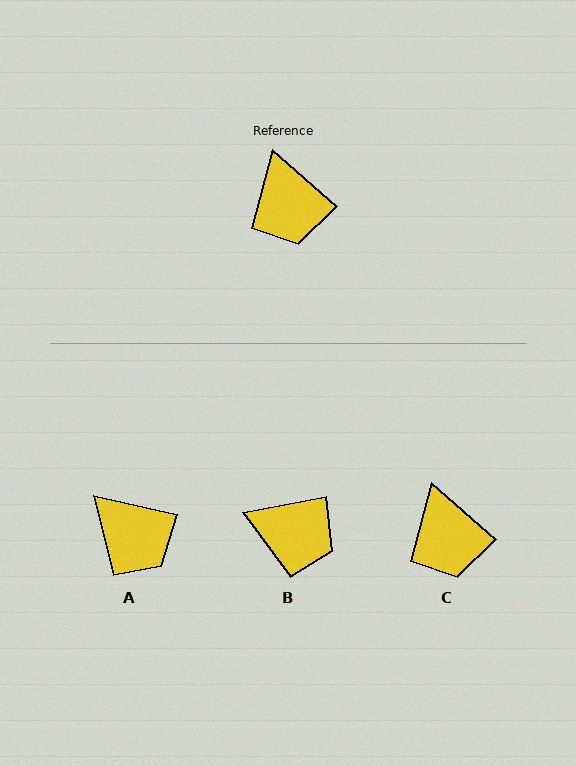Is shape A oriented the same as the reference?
No, it is off by about 29 degrees.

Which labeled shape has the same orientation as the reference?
C.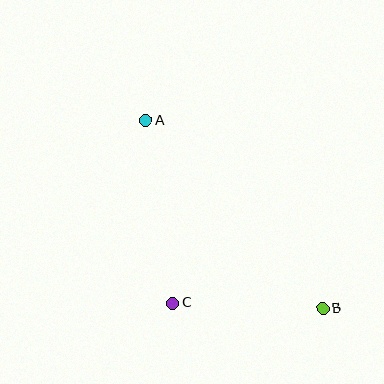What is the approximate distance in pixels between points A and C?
The distance between A and C is approximately 184 pixels.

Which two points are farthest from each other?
Points A and B are farthest from each other.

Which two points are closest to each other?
Points B and C are closest to each other.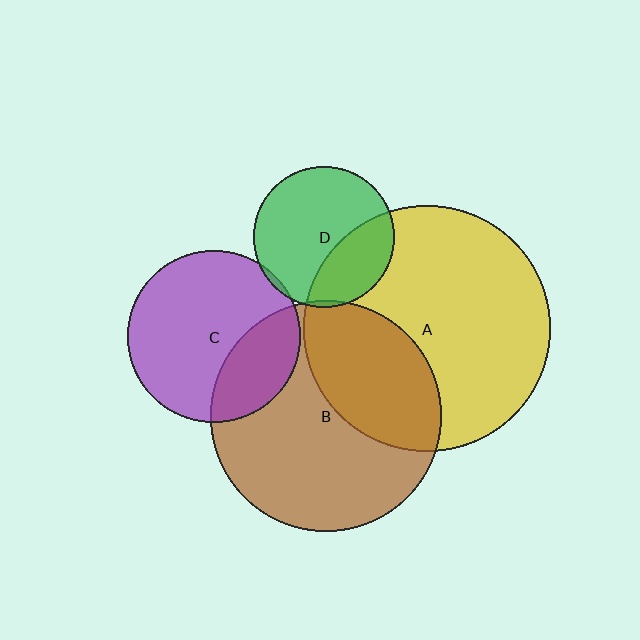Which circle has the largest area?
Circle A (yellow).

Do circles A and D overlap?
Yes.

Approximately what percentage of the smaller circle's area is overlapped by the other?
Approximately 30%.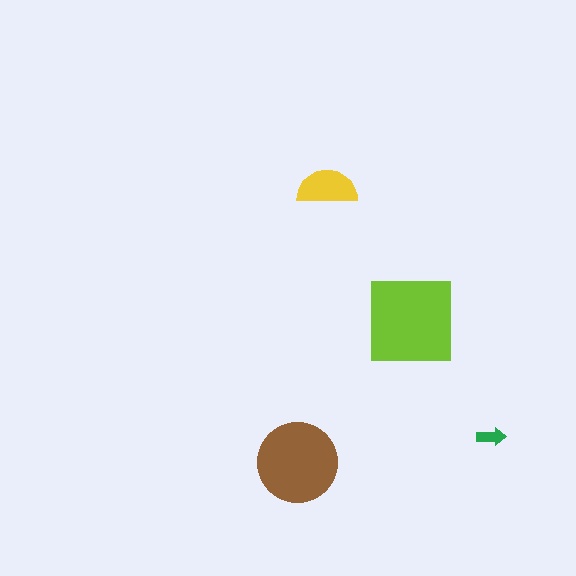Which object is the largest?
The lime square.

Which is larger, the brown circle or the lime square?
The lime square.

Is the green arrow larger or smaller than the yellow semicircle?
Smaller.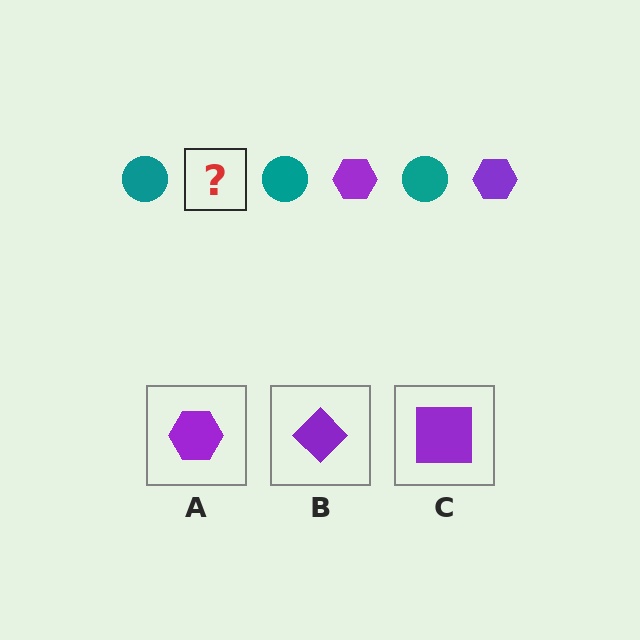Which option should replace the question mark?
Option A.